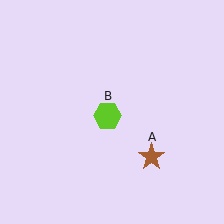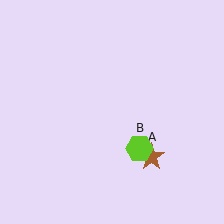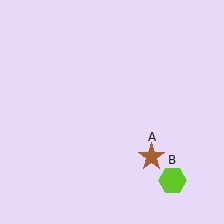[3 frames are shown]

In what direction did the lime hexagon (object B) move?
The lime hexagon (object B) moved down and to the right.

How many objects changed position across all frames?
1 object changed position: lime hexagon (object B).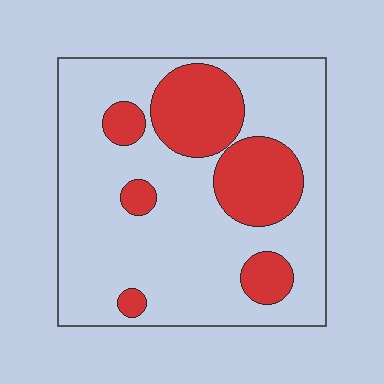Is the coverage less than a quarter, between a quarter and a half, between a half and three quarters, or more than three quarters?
Between a quarter and a half.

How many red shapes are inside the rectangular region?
6.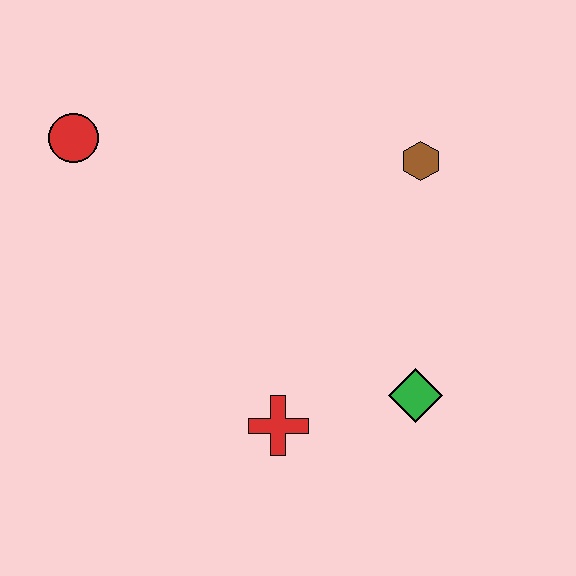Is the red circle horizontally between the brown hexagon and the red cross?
No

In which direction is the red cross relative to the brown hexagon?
The red cross is below the brown hexagon.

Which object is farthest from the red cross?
The red circle is farthest from the red cross.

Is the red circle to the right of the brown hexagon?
No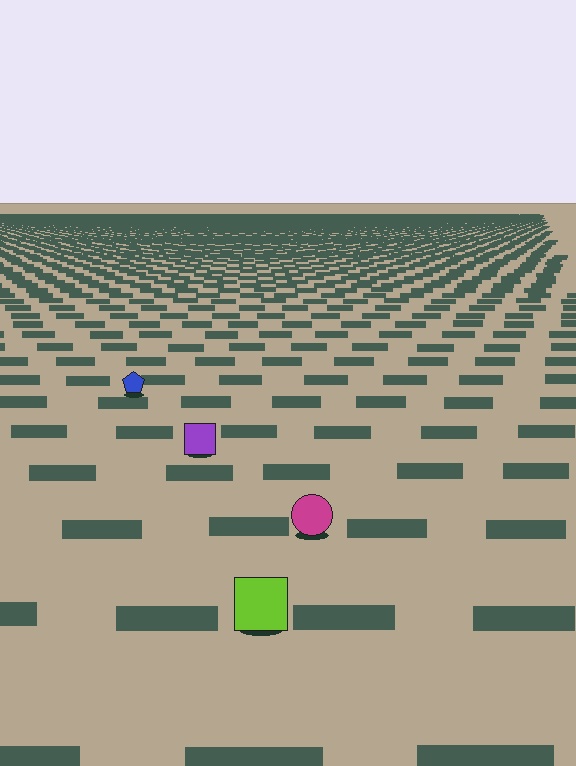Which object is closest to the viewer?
The lime square is closest. The texture marks near it are larger and more spread out.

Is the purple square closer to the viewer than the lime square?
No. The lime square is closer — you can tell from the texture gradient: the ground texture is coarser near it.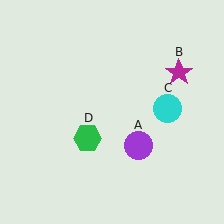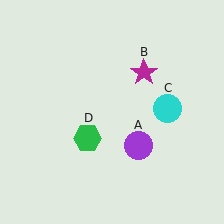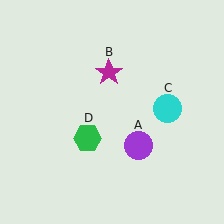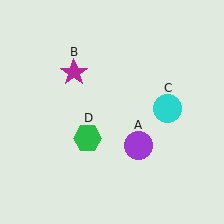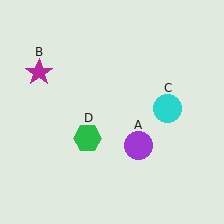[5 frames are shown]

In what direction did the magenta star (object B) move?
The magenta star (object B) moved left.